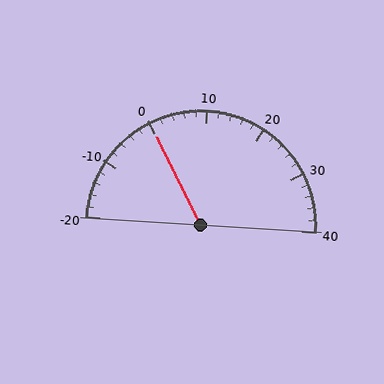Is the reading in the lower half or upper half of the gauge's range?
The reading is in the lower half of the range (-20 to 40).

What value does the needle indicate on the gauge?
The needle indicates approximately 0.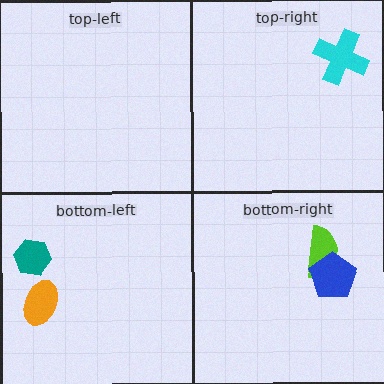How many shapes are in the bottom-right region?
2.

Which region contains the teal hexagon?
The bottom-left region.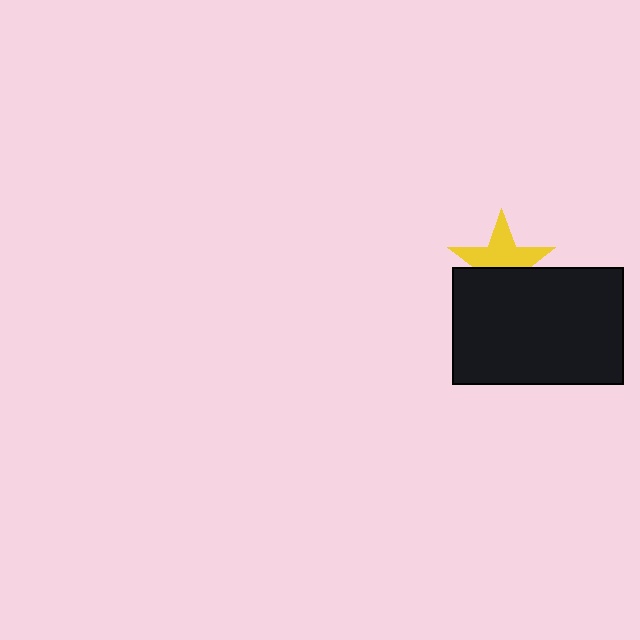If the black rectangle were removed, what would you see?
You would see the complete yellow star.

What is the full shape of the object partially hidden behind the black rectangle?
The partially hidden object is a yellow star.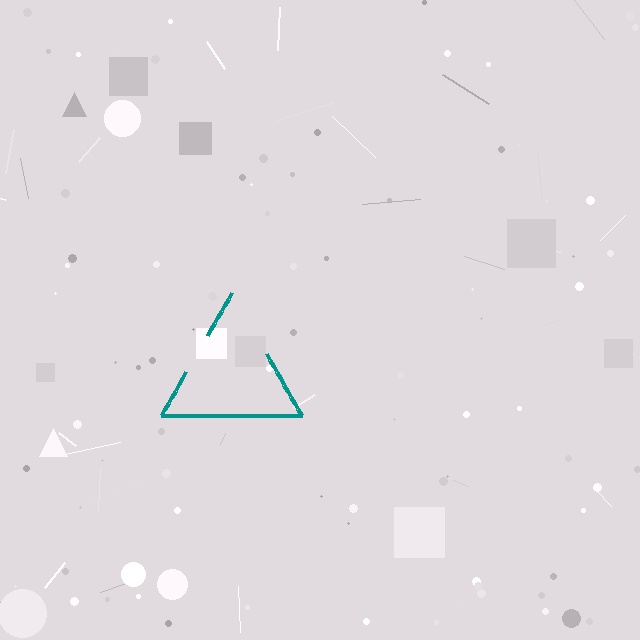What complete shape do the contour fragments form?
The contour fragments form a triangle.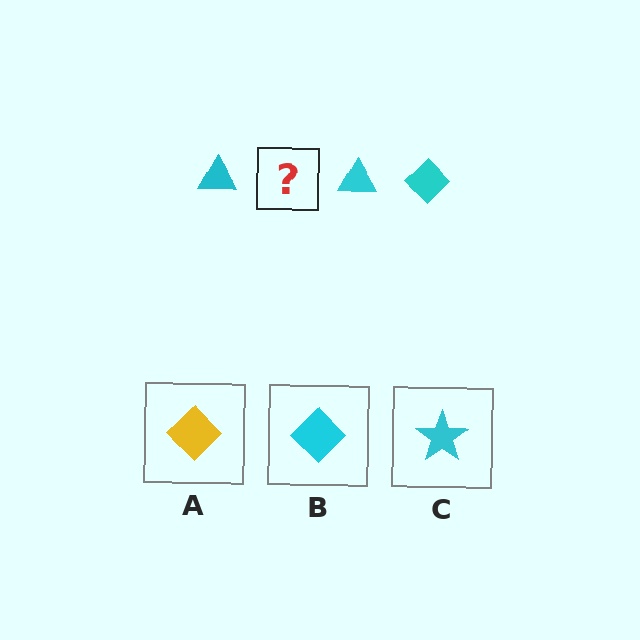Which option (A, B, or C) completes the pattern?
B.